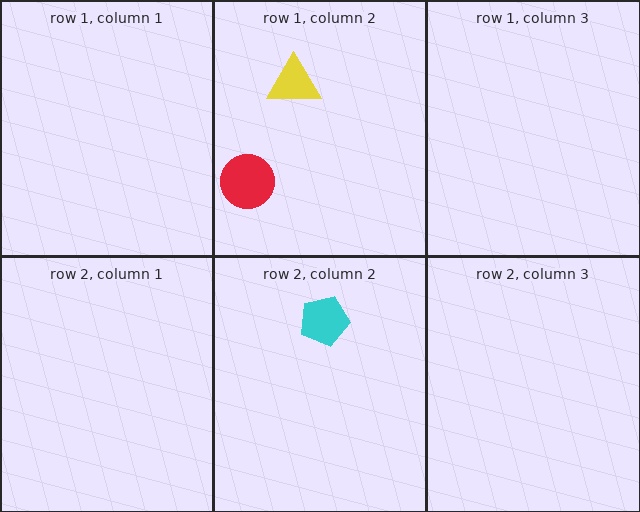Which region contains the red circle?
The row 1, column 2 region.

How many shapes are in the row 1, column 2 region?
2.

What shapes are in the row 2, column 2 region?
The cyan pentagon.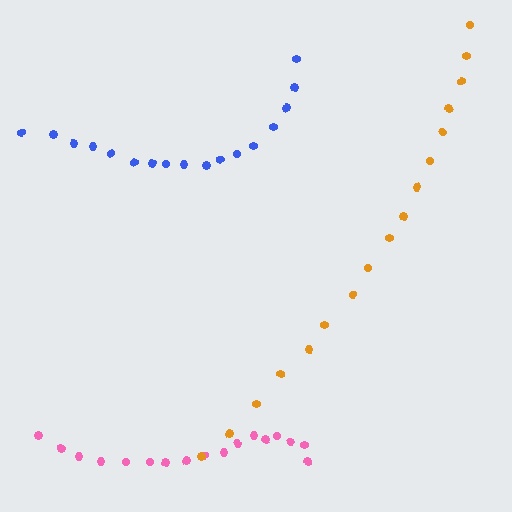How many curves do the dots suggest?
There are 3 distinct paths.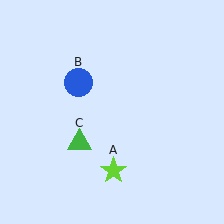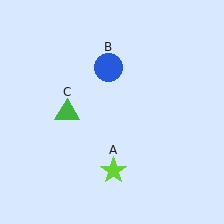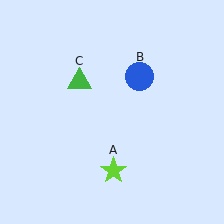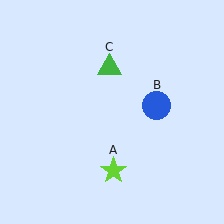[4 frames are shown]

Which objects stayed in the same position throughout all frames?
Lime star (object A) remained stationary.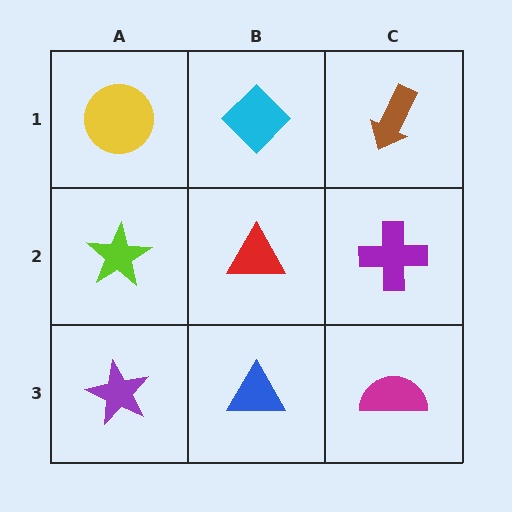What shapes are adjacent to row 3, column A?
A lime star (row 2, column A), a blue triangle (row 3, column B).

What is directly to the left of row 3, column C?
A blue triangle.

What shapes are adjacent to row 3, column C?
A purple cross (row 2, column C), a blue triangle (row 3, column B).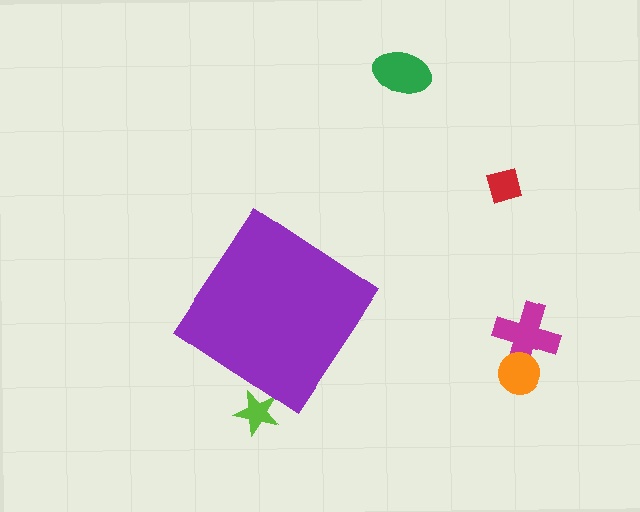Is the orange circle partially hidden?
No, the orange circle is fully visible.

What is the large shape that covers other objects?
A purple diamond.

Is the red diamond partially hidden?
No, the red diamond is fully visible.